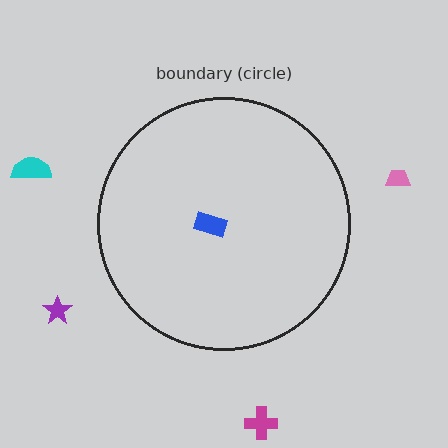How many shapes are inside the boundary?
1 inside, 4 outside.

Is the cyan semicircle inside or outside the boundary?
Outside.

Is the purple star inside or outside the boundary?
Outside.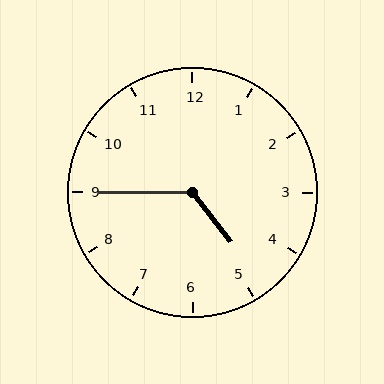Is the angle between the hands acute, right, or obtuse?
It is obtuse.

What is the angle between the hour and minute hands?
Approximately 128 degrees.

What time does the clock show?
4:45.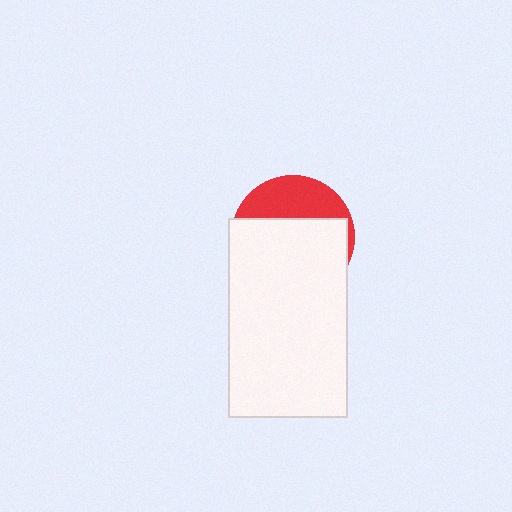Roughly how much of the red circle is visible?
A small part of it is visible (roughly 33%).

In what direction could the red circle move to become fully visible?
The red circle could move up. That would shift it out from behind the white rectangle entirely.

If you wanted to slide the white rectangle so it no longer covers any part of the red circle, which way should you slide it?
Slide it down — that is the most direct way to separate the two shapes.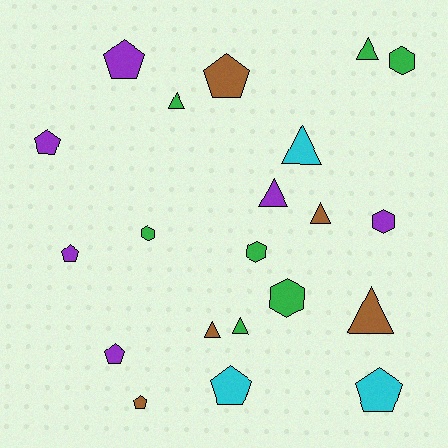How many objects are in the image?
There are 21 objects.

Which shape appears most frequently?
Triangle, with 8 objects.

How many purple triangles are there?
There is 1 purple triangle.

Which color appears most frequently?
Green, with 7 objects.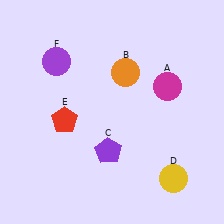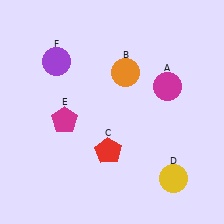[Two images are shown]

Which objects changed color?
C changed from purple to red. E changed from red to magenta.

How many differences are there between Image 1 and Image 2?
There are 2 differences between the two images.